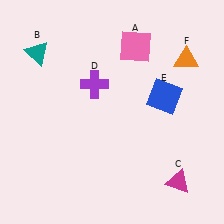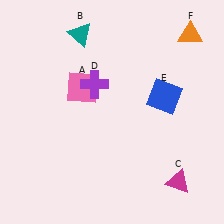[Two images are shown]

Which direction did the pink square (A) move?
The pink square (A) moved left.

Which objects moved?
The objects that moved are: the pink square (A), the teal triangle (B), the orange triangle (F).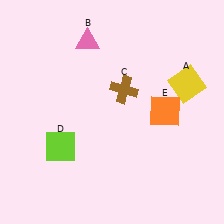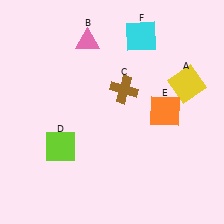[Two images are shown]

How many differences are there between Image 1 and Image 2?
There is 1 difference between the two images.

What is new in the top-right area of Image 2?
A cyan square (F) was added in the top-right area of Image 2.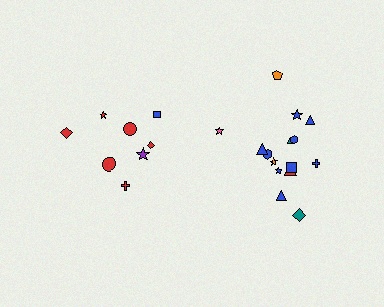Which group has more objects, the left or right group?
The right group.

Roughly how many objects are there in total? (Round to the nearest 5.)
Roughly 25 objects in total.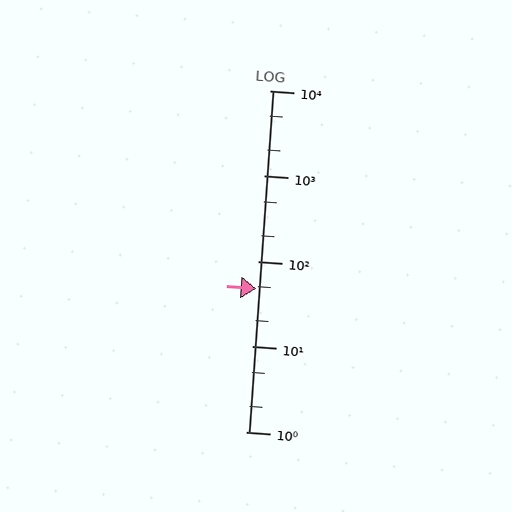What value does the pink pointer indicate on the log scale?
The pointer indicates approximately 48.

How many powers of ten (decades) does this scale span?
The scale spans 4 decades, from 1 to 10000.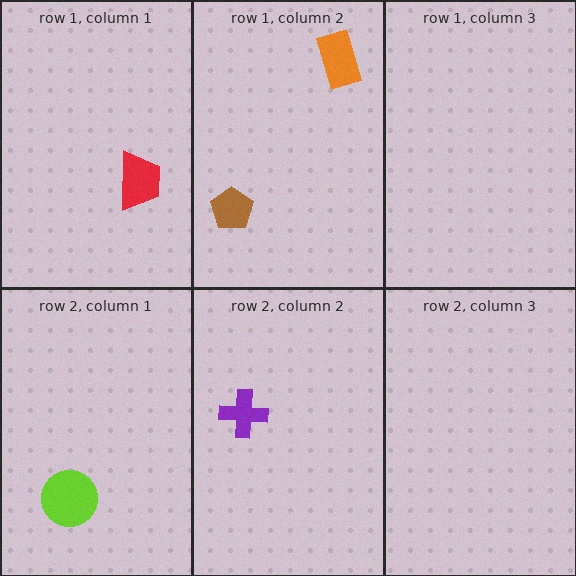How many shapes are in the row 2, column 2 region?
1.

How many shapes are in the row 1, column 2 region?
2.